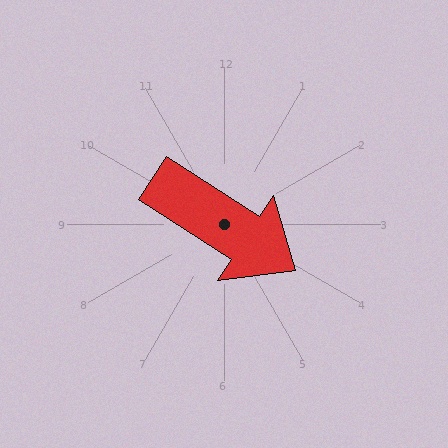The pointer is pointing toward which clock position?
Roughly 4 o'clock.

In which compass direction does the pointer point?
Southeast.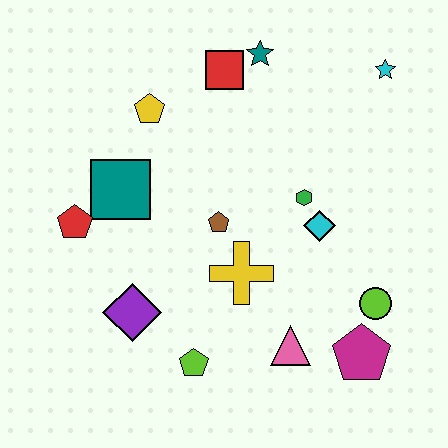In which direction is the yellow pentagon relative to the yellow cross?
The yellow pentagon is above the yellow cross.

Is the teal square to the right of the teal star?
No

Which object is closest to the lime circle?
The magenta pentagon is closest to the lime circle.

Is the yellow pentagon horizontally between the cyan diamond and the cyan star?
No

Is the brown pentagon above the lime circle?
Yes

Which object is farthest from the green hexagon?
The red pentagon is farthest from the green hexagon.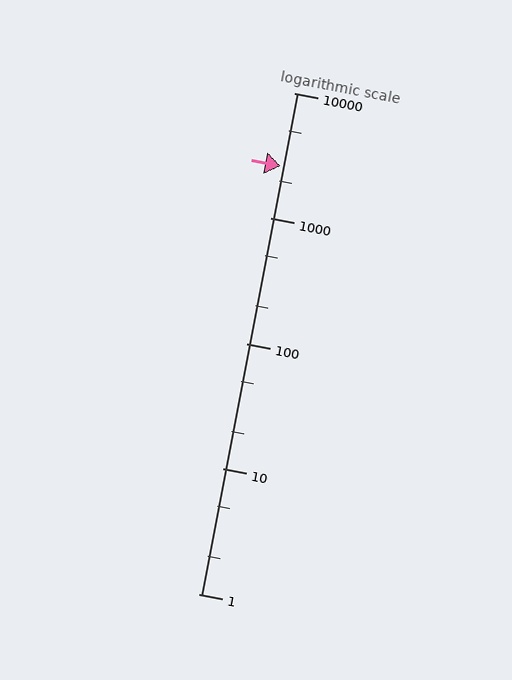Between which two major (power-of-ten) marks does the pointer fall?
The pointer is between 1000 and 10000.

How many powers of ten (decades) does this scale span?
The scale spans 4 decades, from 1 to 10000.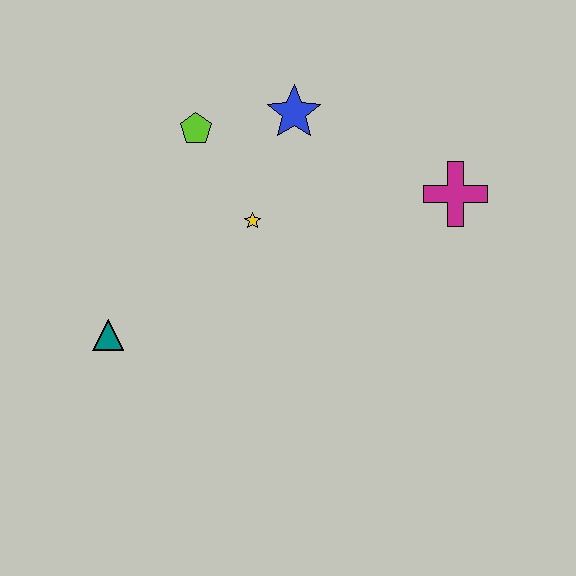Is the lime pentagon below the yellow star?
No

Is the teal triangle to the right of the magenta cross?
No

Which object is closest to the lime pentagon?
The blue star is closest to the lime pentagon.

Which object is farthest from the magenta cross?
The teal triangle is farthest from the magenta cross.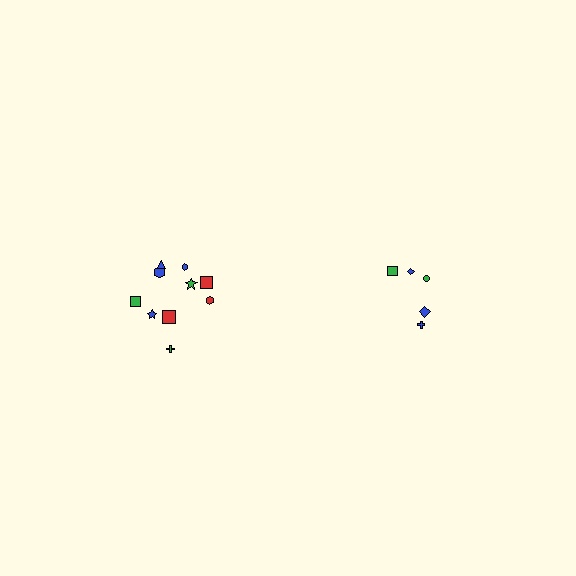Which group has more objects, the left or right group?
The left group.